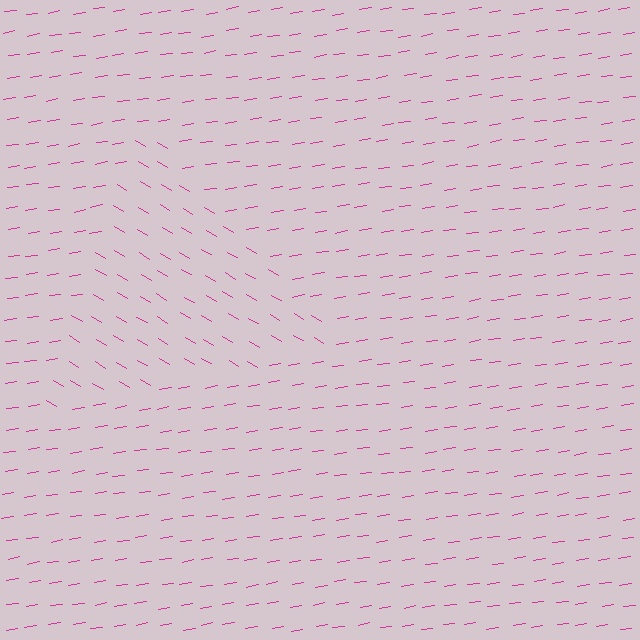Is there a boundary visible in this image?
Yes, there is a texture boundary formed by a change in line orientation.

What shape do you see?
I see a triangle.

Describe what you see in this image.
The image is filled with small magenta line segments. A triangle region in the image has lines oriented differently from the surrounding lines, creating a visible texture boundary.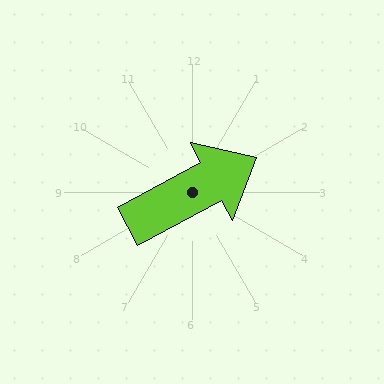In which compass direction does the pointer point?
Northeast.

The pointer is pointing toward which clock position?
Roughly 2 o'clock.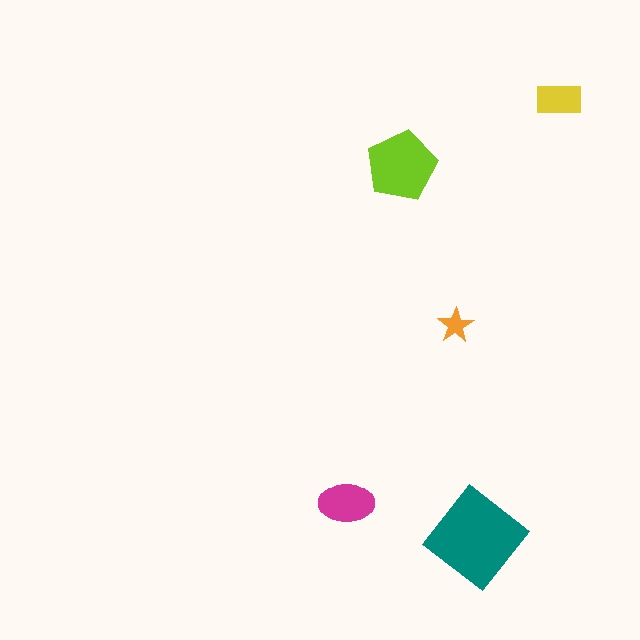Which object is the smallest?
The orange star.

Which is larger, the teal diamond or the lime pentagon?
The teal diamond.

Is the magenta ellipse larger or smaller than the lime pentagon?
Smaller.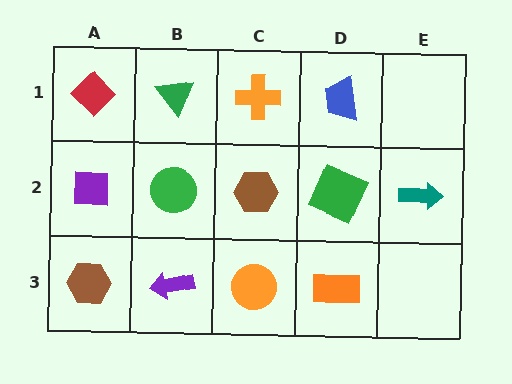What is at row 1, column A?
A red diamond.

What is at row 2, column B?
A green circle.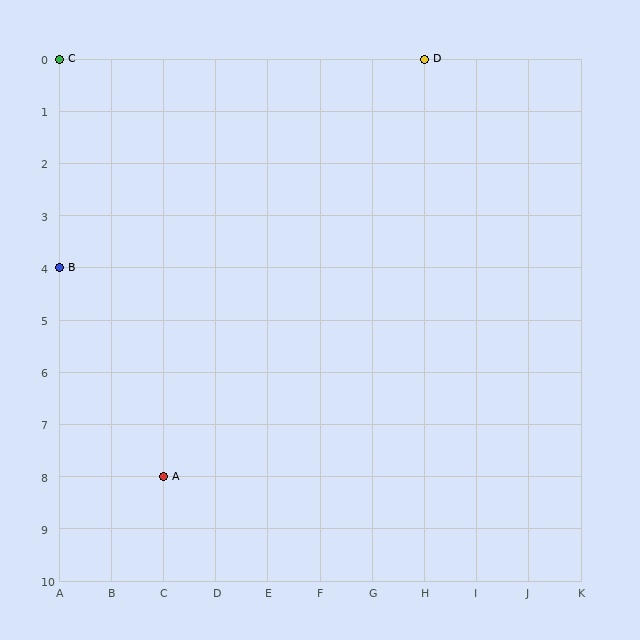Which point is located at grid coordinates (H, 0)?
Point D is at (H, 0).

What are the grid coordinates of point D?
Point D is at grid coordinates (H, 0).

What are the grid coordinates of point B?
Point B is at grid coordinates (A, 4).